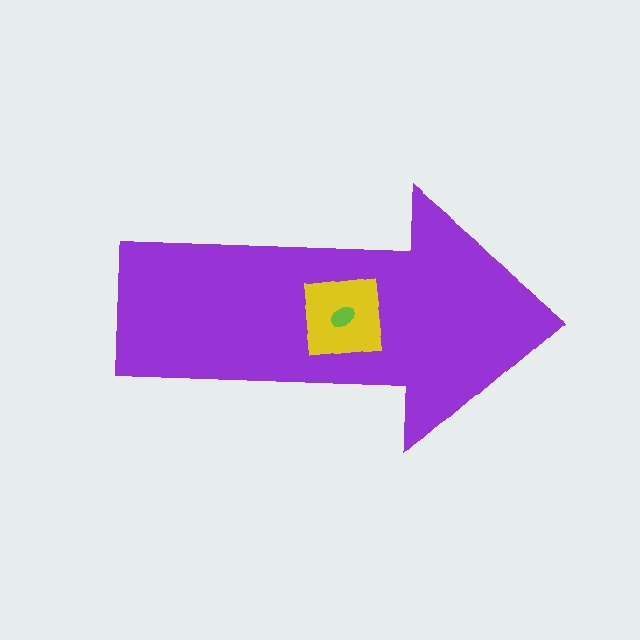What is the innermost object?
The lime ellipse.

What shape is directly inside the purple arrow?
The yellow square.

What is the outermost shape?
The purple arrow.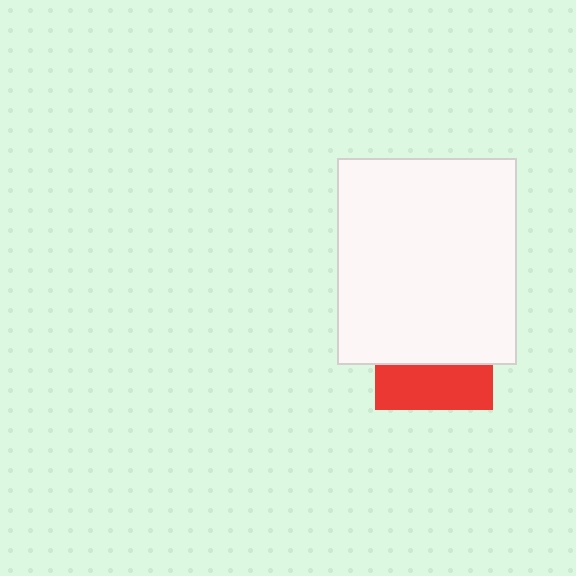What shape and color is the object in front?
The object in front is a white rectangle.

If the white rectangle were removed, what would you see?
You would see the complete red square.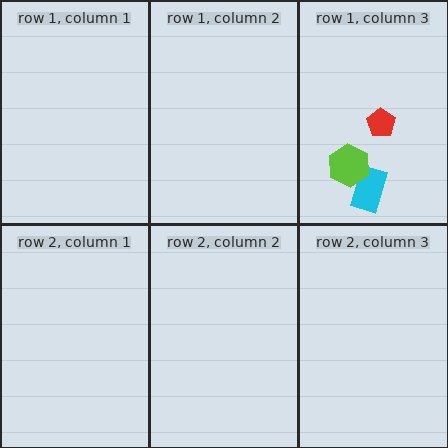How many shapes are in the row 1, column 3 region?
3.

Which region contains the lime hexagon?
The row 1, column 3 region.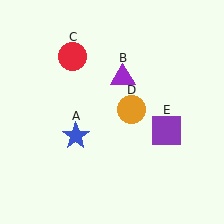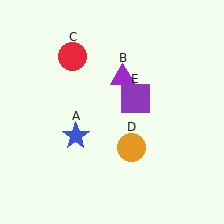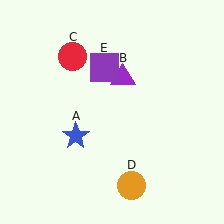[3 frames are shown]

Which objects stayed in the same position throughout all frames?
Blue star (object A) and purple triangle (object B) and red circle (object C) remained stationary.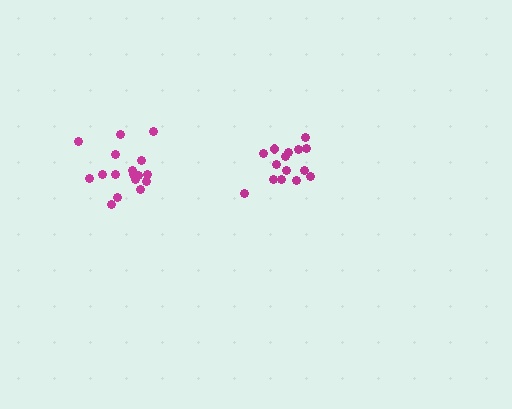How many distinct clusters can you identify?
There are 2 distinct clusters.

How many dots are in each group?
Group 1: 15 dots, Group 2: 17 dots (32 total).